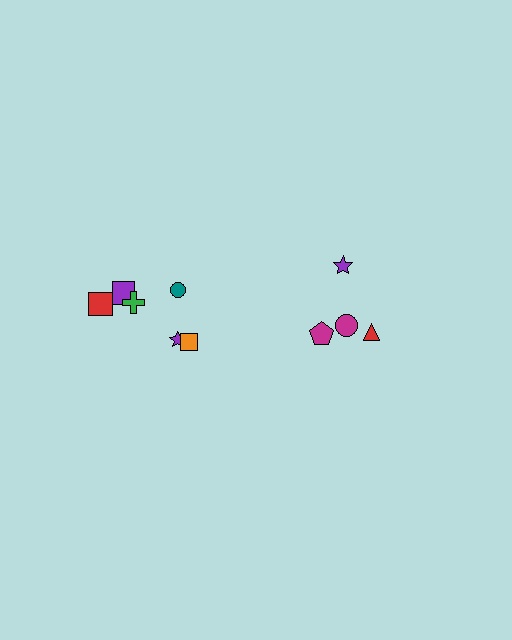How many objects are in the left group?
There are 6 objects.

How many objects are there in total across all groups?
There are 10 objects.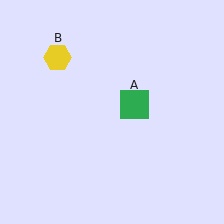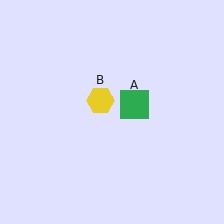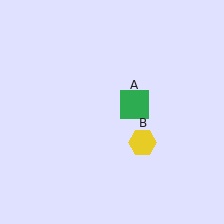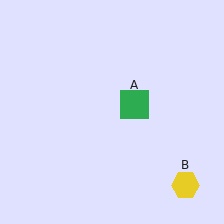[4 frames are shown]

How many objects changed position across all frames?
1 object changed position: yellow hexagon (object B).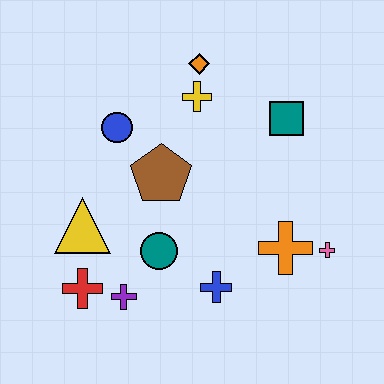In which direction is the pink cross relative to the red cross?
The pink cross is to the right of the red cross.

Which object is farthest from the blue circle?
The pink cross is farthest from the blue circle.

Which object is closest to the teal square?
The yellow cross is closest to the teal square.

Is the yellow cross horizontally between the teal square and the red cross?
Yes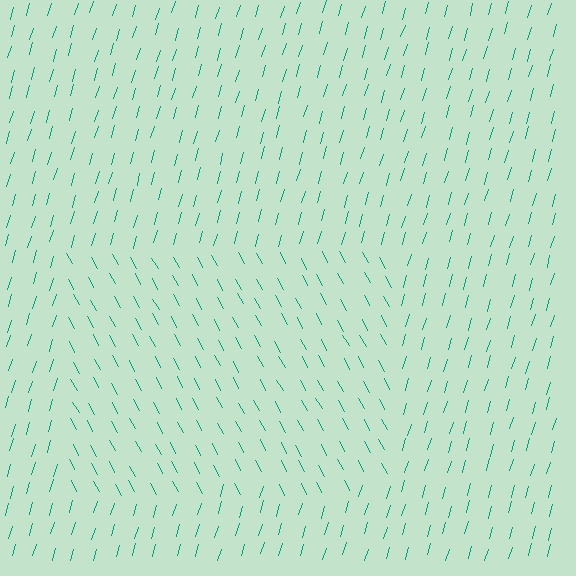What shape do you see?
I see a rectangle.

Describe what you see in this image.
The image is filled with small teal line segments. A rectangle region in the image has lines oriented differently from the surrounding lines, creating a visible texture boundary.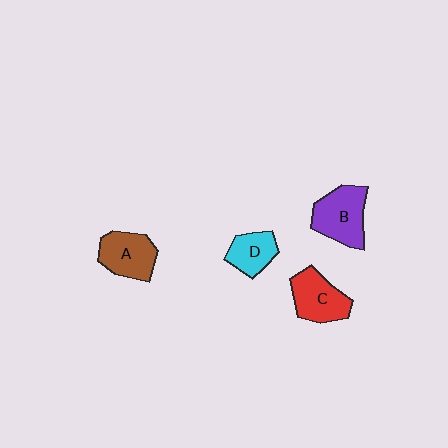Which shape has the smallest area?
Shape D (cyan).